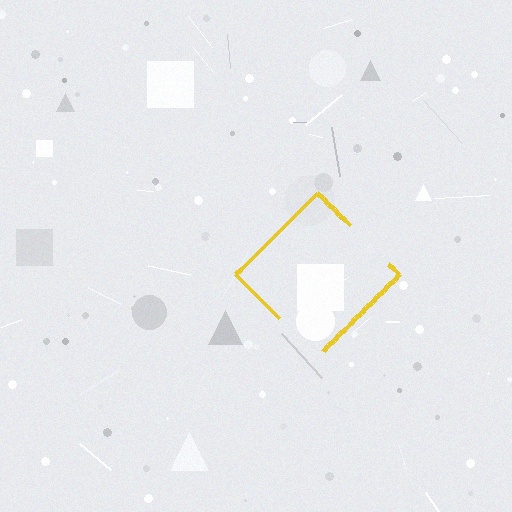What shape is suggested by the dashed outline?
The dashed outline suggests a diamond.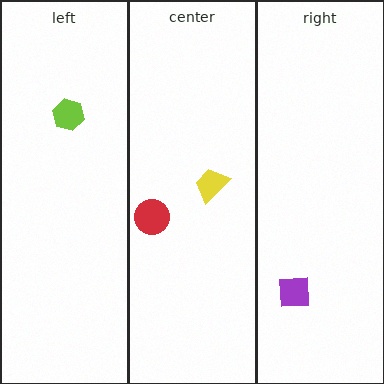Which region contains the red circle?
The center region.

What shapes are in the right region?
The purple square.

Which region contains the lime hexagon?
The left region.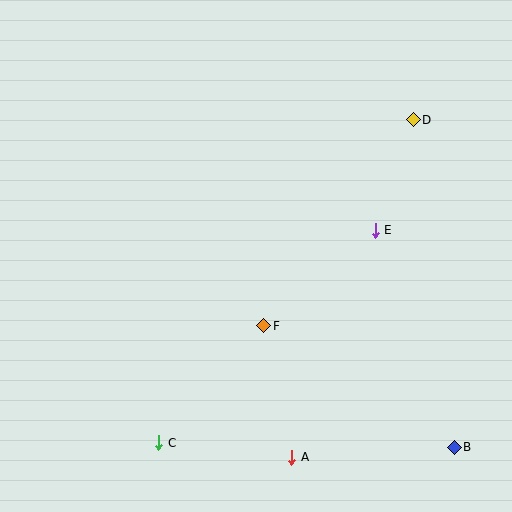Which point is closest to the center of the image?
Point F at (264, 326) is closest to the center.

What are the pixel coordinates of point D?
Point D is at (413, 120).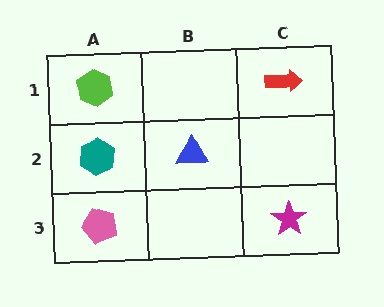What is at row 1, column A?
A lime hexagon.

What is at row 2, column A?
A teal hexagon.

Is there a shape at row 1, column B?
No, that cell is empty.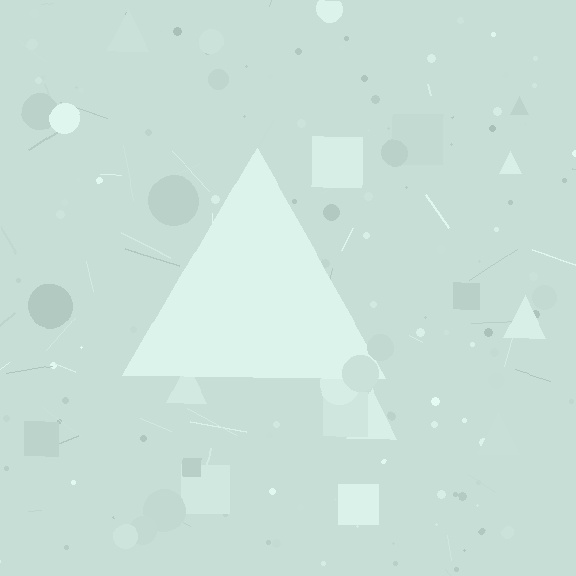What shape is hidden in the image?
A triangle is hidden in the image.